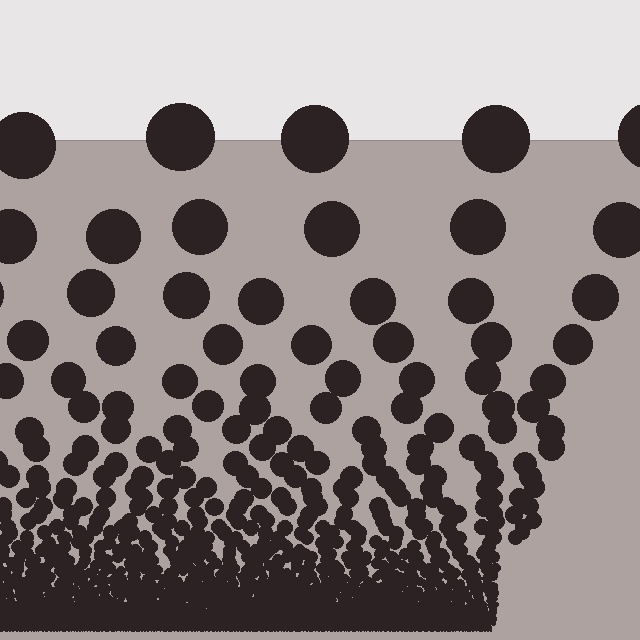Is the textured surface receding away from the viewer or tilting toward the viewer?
The surface appears to tilt toward the viewer. Texture elements get larger and sparser toward the top.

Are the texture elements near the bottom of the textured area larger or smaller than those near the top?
Smaller. The gradient is inverted — elements near the bottom are smaller and denser.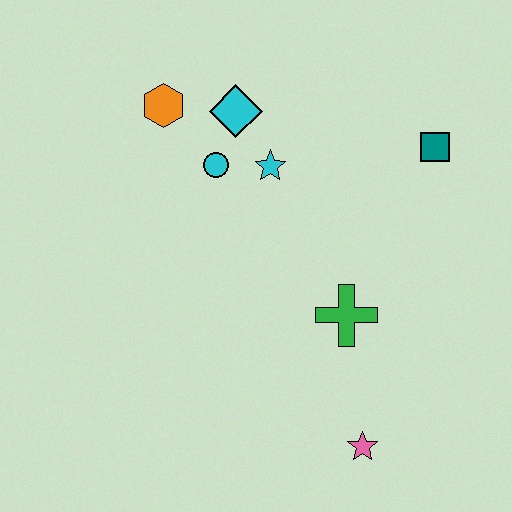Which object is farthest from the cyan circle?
The pink star is farthest from the cyan circle.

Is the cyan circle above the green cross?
Yes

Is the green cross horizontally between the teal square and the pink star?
No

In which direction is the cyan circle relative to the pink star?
The cyan circle is above the pink star.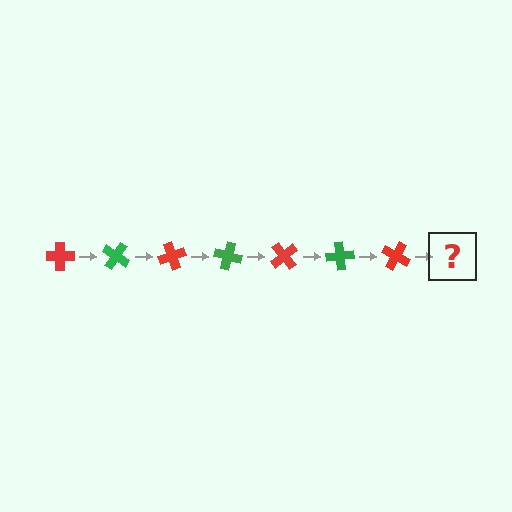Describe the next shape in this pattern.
It should be a green cross, rotated 245 degrees from the start.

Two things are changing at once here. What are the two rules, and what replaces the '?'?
The two rules are that it rotates 35 degrees each step and the color cycles through red and green. The '?' should be a green cross, rotated 245 degrees from the start.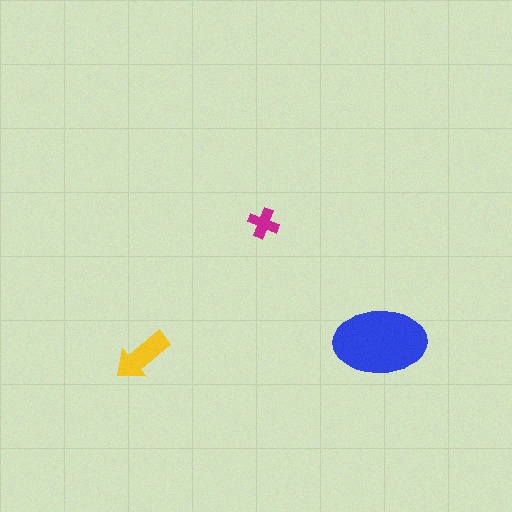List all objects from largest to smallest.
The blue ellipse, the yellow arrow, the magenta cross.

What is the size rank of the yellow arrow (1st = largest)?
2nd.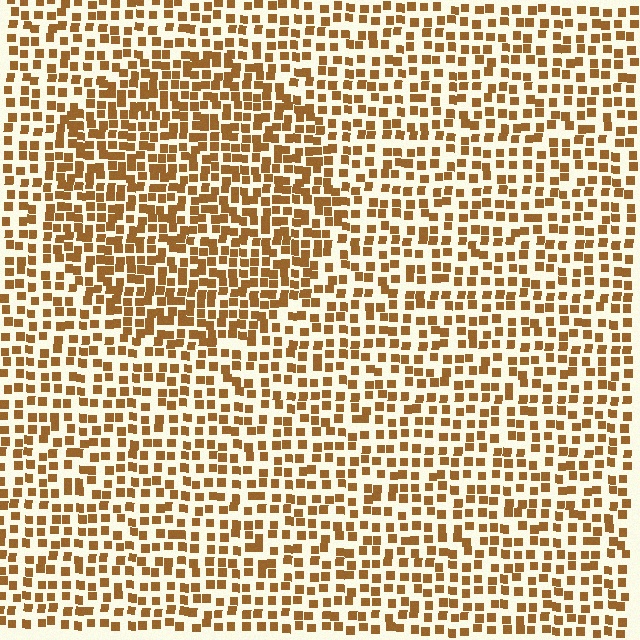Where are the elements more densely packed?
The elements are more densely packed inside the circle boundary.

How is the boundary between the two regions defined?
The boundary is defined by a change in element density (approximately 1.6x ratio). All elements are the same color, size, and shape.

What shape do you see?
I see a circle.